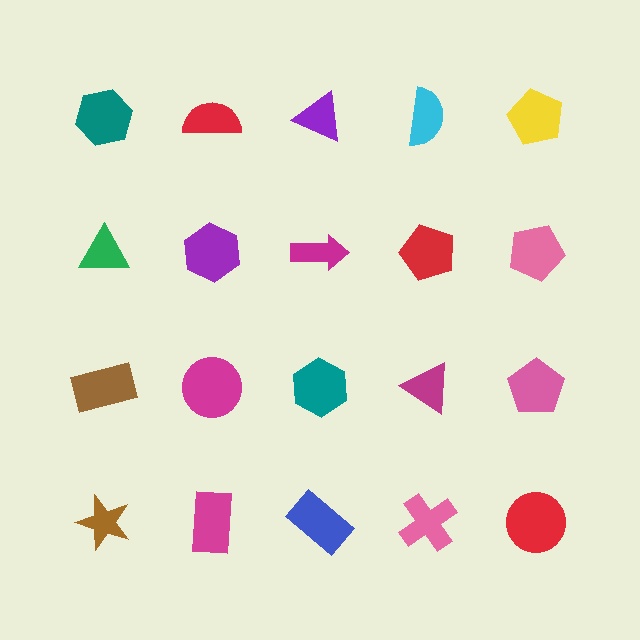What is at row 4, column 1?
A brown star.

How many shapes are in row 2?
5 shapes.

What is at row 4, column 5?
A red circle.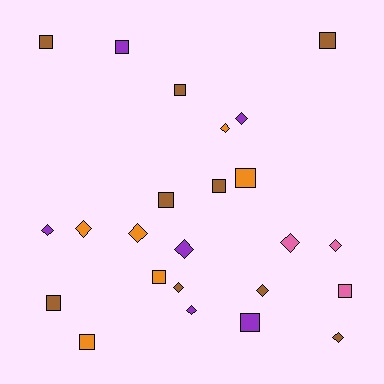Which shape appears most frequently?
Diamond, with 12 objects.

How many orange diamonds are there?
There are 3 orange diamonds.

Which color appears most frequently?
Brown, with 9 objects.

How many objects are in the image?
There are 24 objects.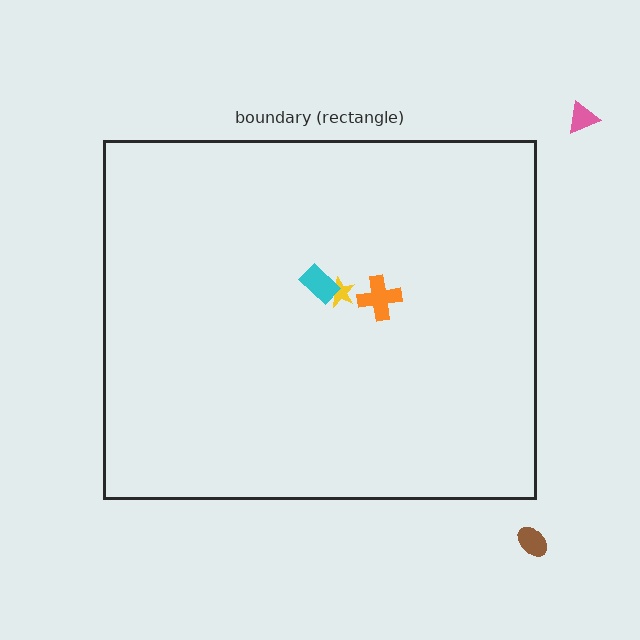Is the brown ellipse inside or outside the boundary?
Outside.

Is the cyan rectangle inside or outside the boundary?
Inside.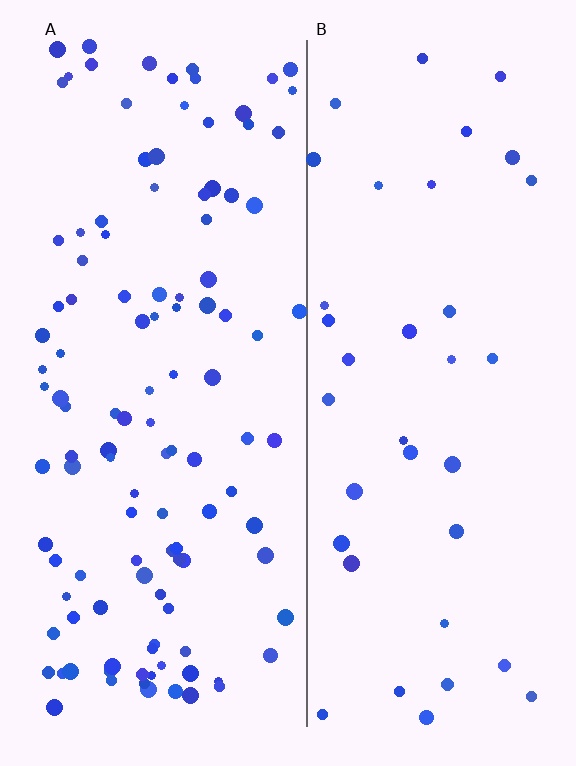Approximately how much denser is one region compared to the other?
Approximately 3.1× — region A over region B.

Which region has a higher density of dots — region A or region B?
A (the left).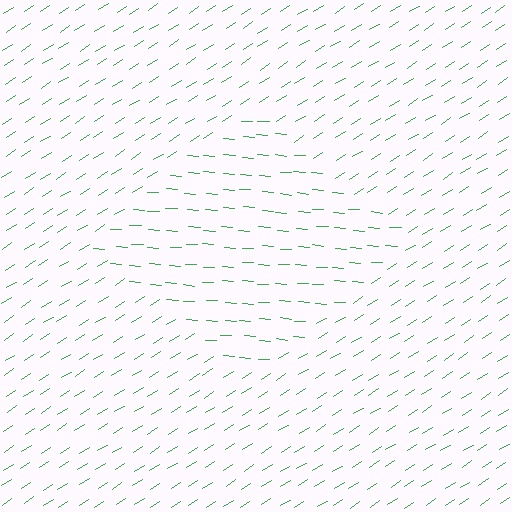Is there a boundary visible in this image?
Yes, there is a texture boundary formed by a change in line orientation.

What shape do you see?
I see a diamond.